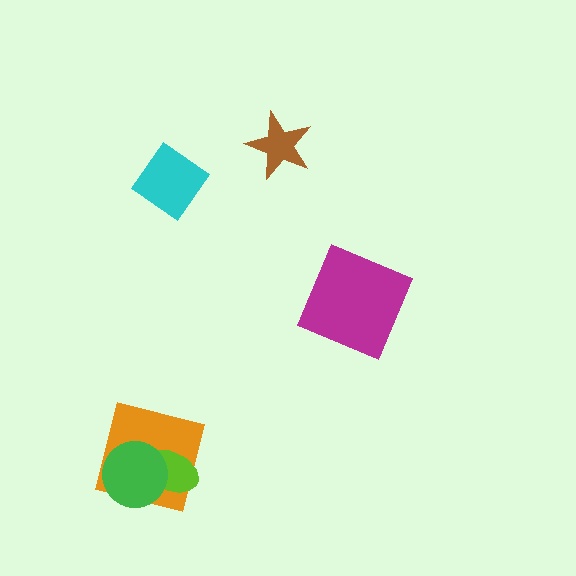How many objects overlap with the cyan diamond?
0 objects overlap with the cyan diamond.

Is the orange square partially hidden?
Yes, it is partially covered by another shape.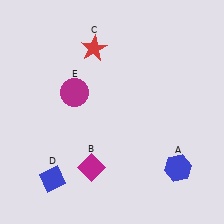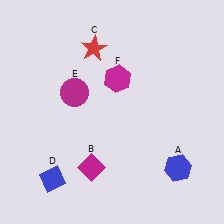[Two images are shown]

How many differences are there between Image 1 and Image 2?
There is 1 difference between the two images.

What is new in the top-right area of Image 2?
A magenta hexagon (F) was added in the top-right area of Image 2.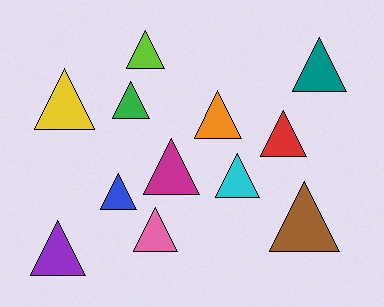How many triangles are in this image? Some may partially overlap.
There are 12 triangles.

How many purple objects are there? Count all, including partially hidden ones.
There is 1 purple object.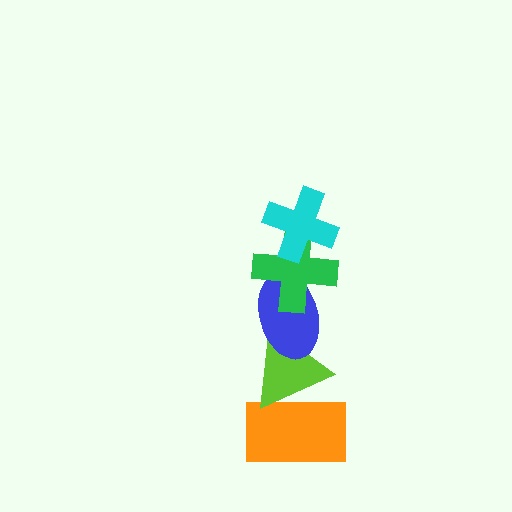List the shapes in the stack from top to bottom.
From top to bottom: the cyan cross, the green cross, the blue ellipse, the lime triangle, the orange rectangle.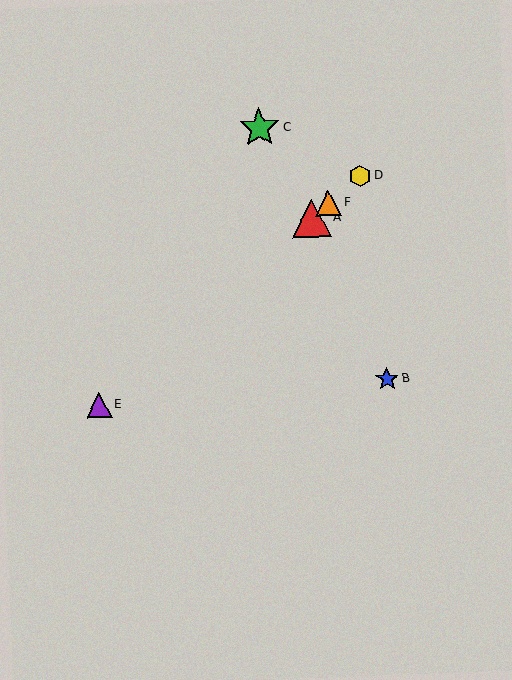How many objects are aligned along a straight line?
4 objects (A, D, E, F) are aligned along a straight line.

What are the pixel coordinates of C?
Object C is at (259, 128).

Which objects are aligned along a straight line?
Objects A, D, E, F are aligned along a straight line.